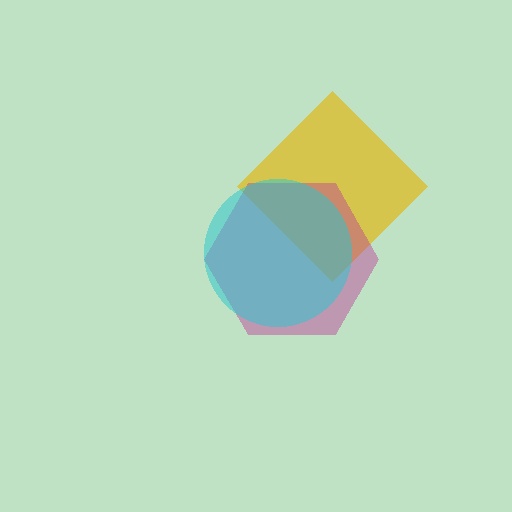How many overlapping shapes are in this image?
There are 3 overlapping shapes in the image.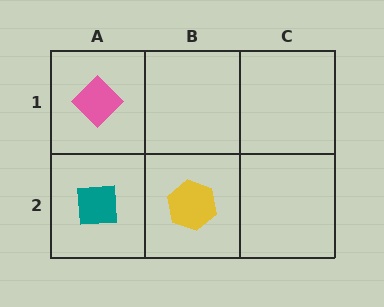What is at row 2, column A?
A teal square.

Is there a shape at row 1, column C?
No, that cell is empty.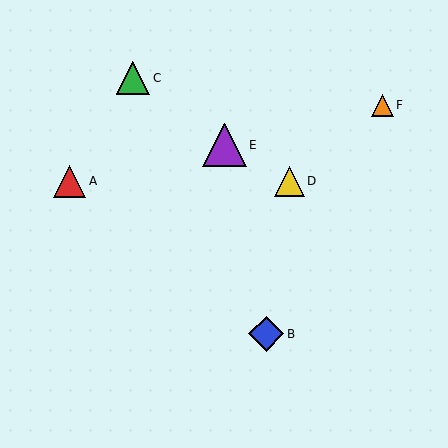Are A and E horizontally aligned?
No, A is at y≈181 and E is at y≈145.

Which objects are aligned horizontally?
Objects A, D are aligned horizontally.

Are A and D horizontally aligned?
Yes, both are at y≈181.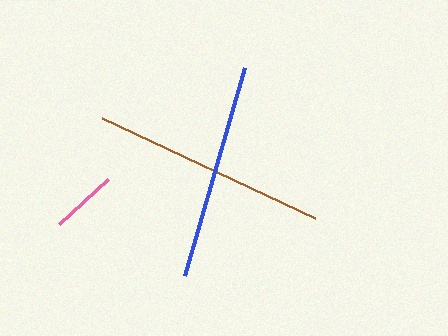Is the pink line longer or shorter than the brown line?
The brown line is longer than the pink line.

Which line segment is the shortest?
The pink line is the shortest at approximately 66 pixels.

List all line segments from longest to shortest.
From longest to shortest: brown, blue, pink.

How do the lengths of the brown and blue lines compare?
The brown and blue lines are approximately the same length.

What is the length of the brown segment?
The brown segment is approximately 235 pixels long.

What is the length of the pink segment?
The pink segment is approximately 66 pixels long.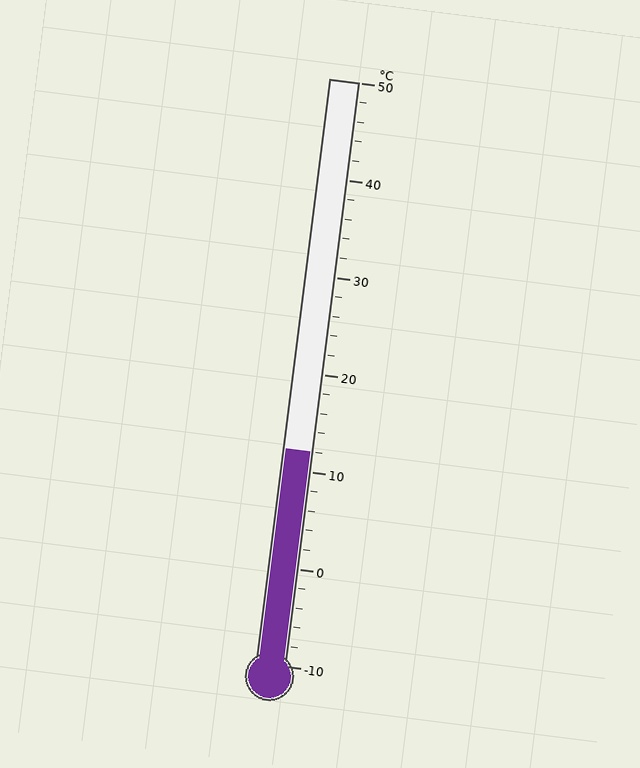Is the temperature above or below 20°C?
The temperature is below 20°C.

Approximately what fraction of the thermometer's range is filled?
The thermometer is filled to approximately 35% of its range.